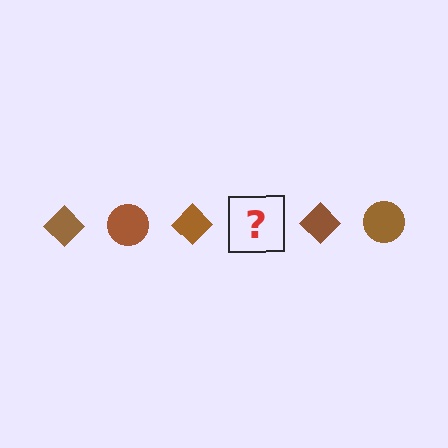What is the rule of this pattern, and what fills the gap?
The rule is that the pattern cycles through diamond, circle shapes in brown. The gap should be filled with a brown circle.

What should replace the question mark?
The question mark should be replaced with a brown circle.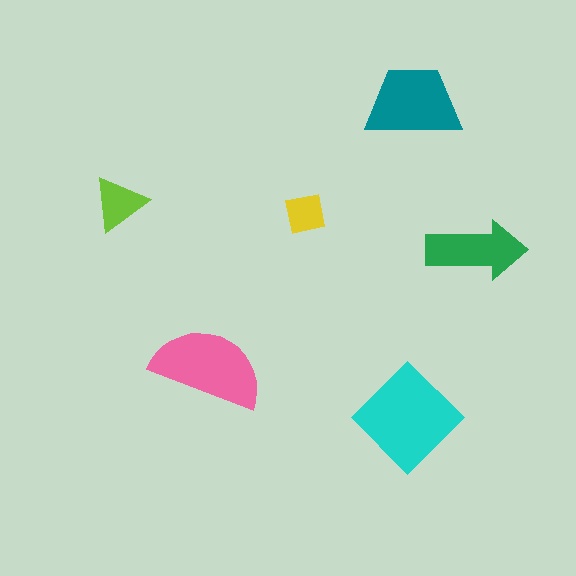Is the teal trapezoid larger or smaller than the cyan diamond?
Smaller.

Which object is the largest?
The cyan diamond.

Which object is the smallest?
The yellow square.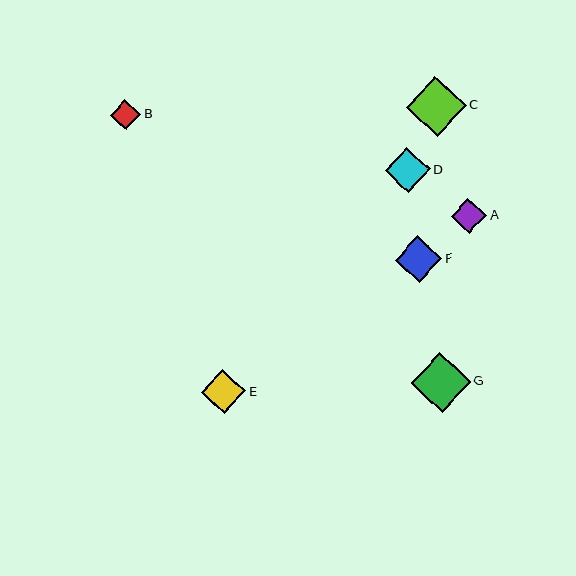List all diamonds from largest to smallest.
From largest to smallest: G, C, F, D, E, A, B.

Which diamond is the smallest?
Diamond B is the smallest with a size of approximately 30 pixels.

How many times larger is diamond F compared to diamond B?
Diamond F is approximately 1.5 times the size of diamond B.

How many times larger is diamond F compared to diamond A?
Diamond F is approximately 1.3 times the size of diamond A.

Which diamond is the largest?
Diamond G is the largest with a size of approximately 60 pixels.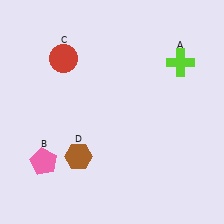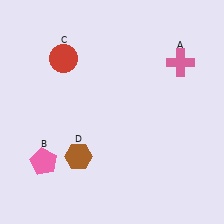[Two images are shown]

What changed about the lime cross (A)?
In Image 1, A is lime. In Image 2, it changed to pink.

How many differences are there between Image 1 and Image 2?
There is 1 difference between the two images.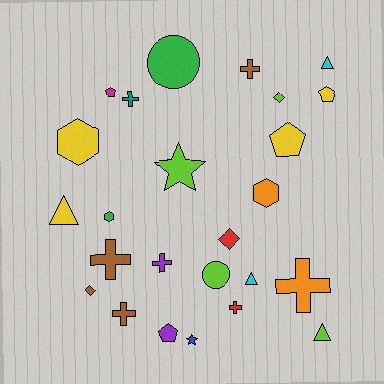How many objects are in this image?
There are 25 objects.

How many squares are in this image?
There are no squares.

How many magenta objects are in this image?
There is 1 magenta object.